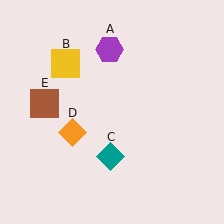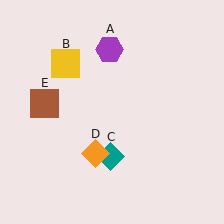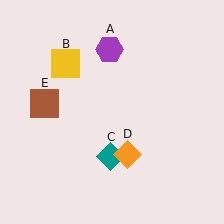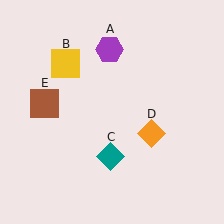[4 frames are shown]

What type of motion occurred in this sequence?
The orange diamond (object D) rotated counterclockwise around the center of the scene.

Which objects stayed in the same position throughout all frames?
Purple hexagon (object A) and yellow square (object B) and teal diamond (object C) and brown square (object E) remained stationary.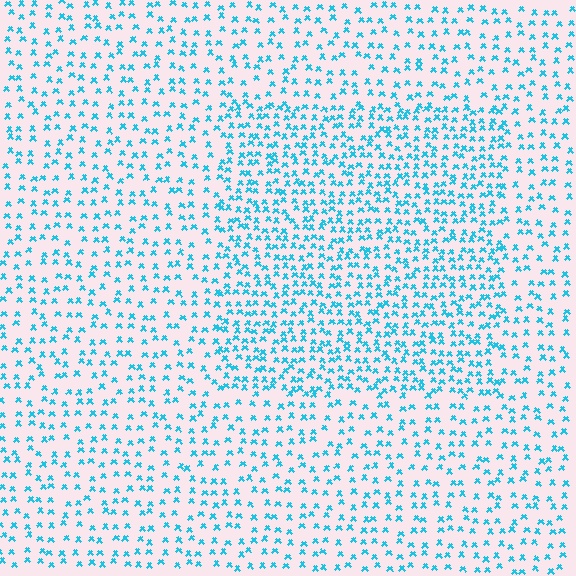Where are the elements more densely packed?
The elements are more densely packed inside the rectangle boundary.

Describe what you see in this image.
The image contains small cyan elements arranged at two different densities. A rectangle-shaped region is visible where the elements are more densely packed than the surrounding area.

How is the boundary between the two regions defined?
The boundary is defined by a change in element density (approximately 1.8x ratio). All elements are the same color, size, and shape.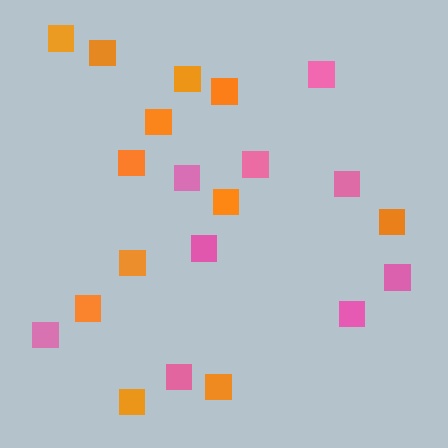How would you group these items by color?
There are 2 groups: one group of orange squares (12) and one group of pink squares (9).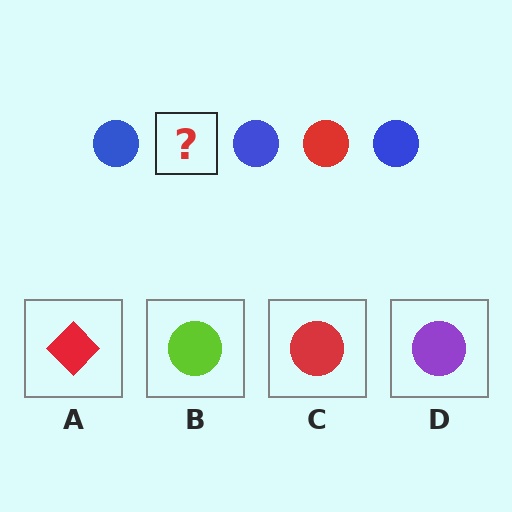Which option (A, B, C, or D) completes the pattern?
C.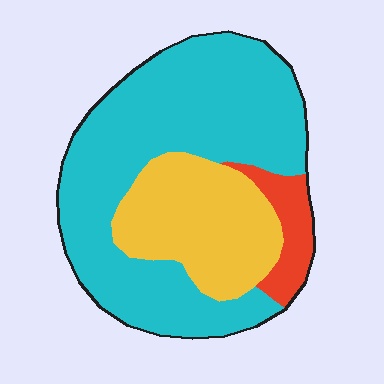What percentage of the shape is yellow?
Yellow takes up about one quarter (1/4) of the shape.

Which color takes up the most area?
Cyan, at roughly 65%.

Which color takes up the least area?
Red, at roughly 10%.